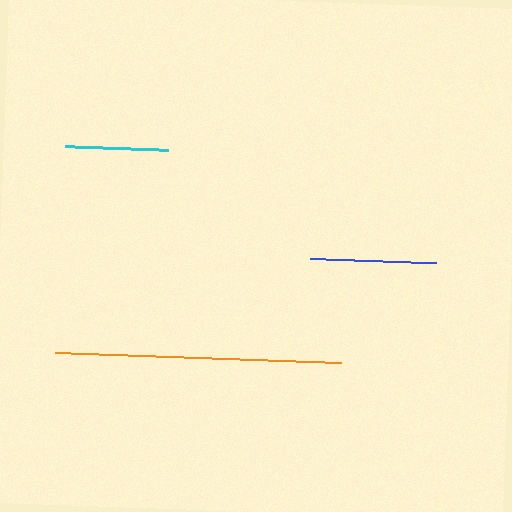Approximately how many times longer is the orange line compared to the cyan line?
The orange line is approximately 2.8 times the length of the cyan line.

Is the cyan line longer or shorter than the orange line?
The orange line is longer than the cyan line.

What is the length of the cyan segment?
The cyan segment is approximately 103 pixels long.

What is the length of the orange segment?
The orange segment is approximately 286 pixels long.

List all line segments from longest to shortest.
From longest to shortest: orange, blue, cyan.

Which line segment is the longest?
The orange line is the longest at approximately 286 pixels.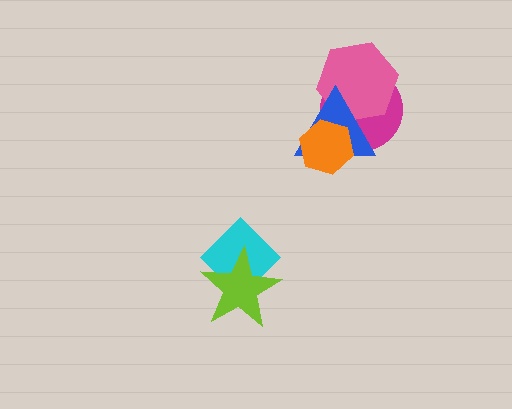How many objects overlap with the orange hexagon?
2 objects overlap with the orange hexagon.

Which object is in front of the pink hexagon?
The blue triangle is in front of the pink hexagon.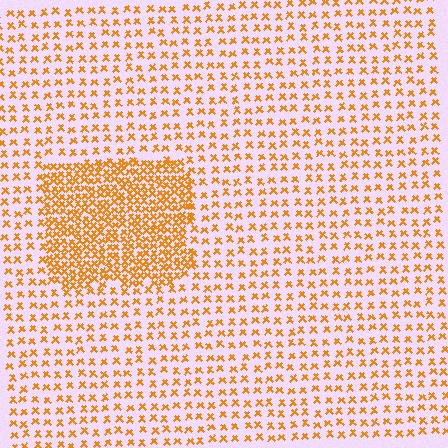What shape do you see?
I see a rectangle.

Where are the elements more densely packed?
The elements are more densely packed inside the rectangle boundary.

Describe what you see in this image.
The image contains small orange elements arranged at two different densities. A rectangle-shaped region is visible where the elements are more densely packed than the surrounding area.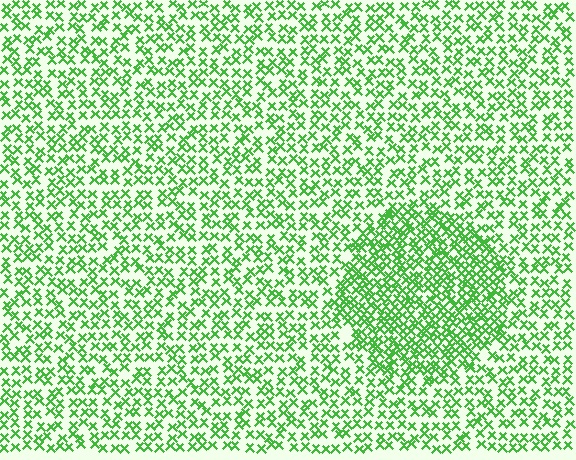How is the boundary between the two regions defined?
The boundary is defined by a change in element density (approximately 1.8x ratio). All elements are the same color, size, and shape.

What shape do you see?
I see a circle.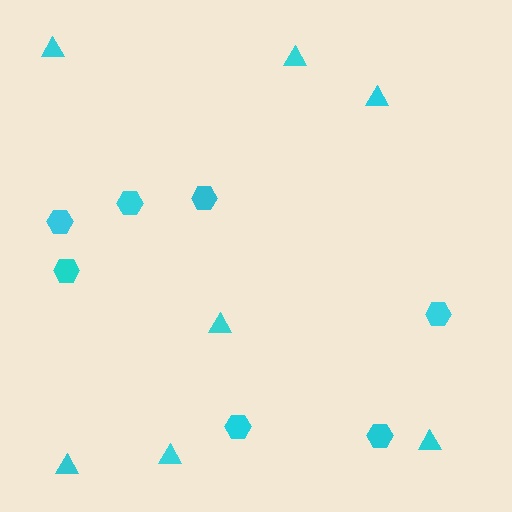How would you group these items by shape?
There are 2 groups: one group of hexagons (7) and one group of triangles (7).